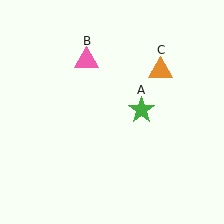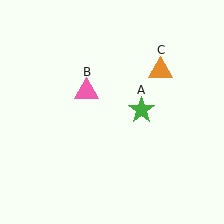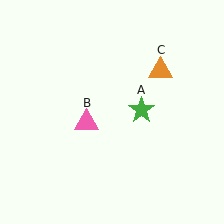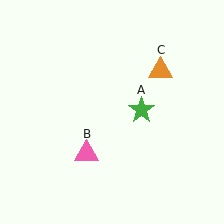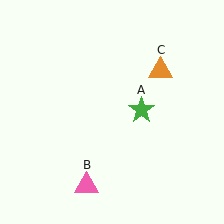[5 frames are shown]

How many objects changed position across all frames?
1 object changed position: pink triangle (object B).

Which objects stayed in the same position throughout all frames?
Green star (object A) and orange triangle (object C) remained stationary.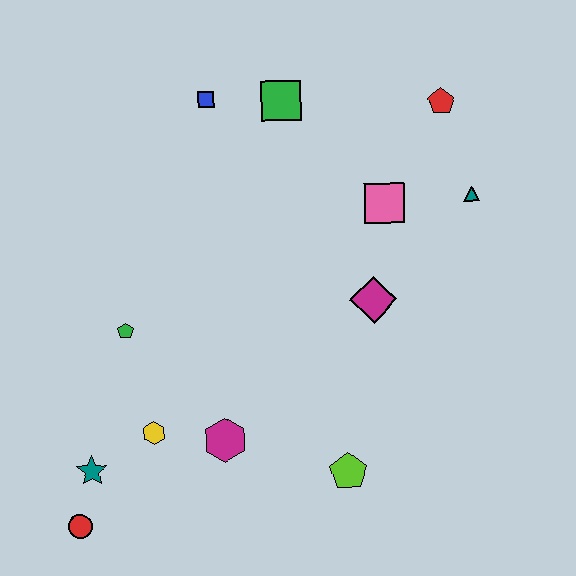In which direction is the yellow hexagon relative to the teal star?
The yellow hexagon is to the right of the teal star.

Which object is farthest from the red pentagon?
The red circle is farthest from the red pentagon.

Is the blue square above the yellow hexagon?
Yes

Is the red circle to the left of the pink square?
Yes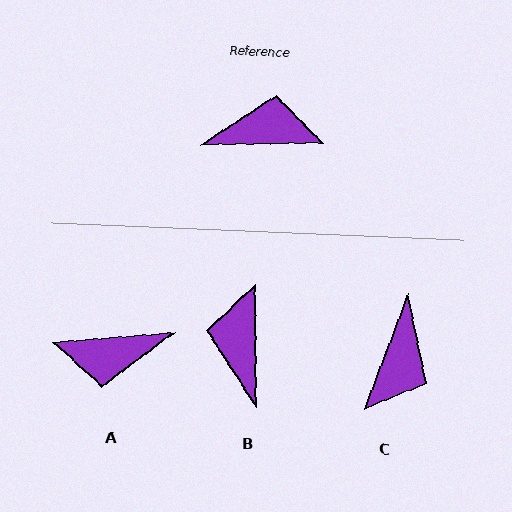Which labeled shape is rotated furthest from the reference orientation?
A, about 176 degrees away.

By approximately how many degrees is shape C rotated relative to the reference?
Approximately 111 degrees clockwise.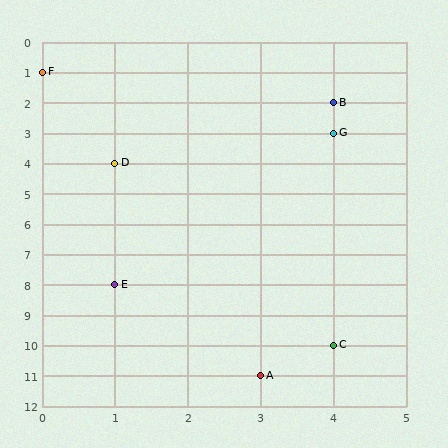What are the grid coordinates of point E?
Point E is at grid coordinates (1, 8).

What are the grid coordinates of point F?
Point F is at grid coordinates (0, 1).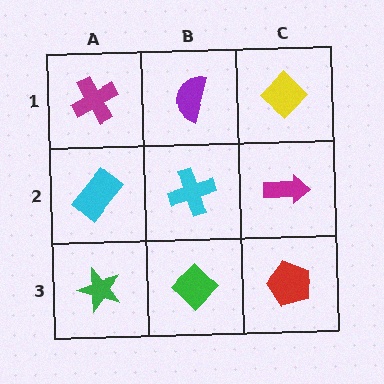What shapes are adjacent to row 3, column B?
A cyan cross (row 2, column B), a green star (row 3, column A), a red pentagon (row 3, column C).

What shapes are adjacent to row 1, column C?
A magenta arrow (row 2, column C), a purple semicircle (row 1, column B).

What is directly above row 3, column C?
A magenta arrow.